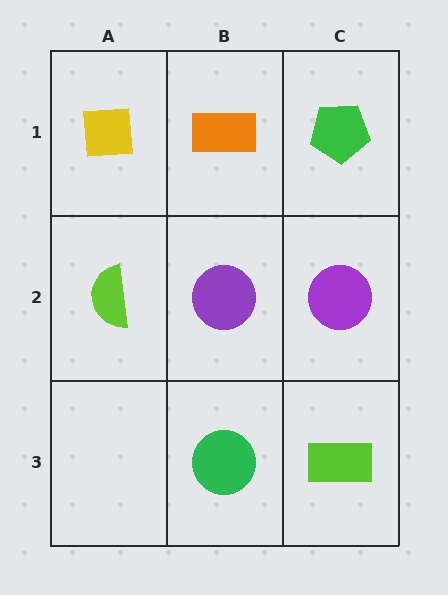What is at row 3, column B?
A green circle.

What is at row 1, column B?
An orange rectangle.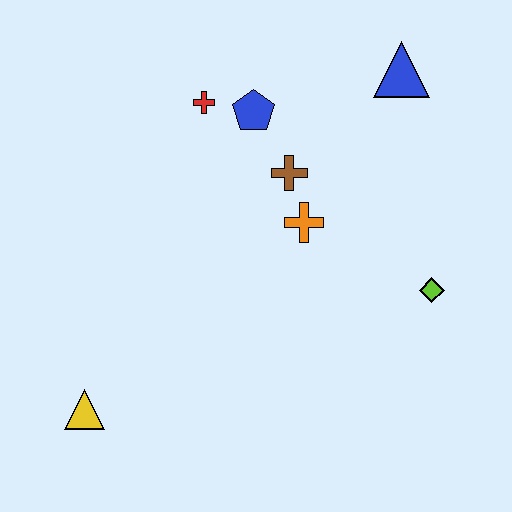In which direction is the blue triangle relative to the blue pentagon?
The blue triangle is to the right of the blue pentagon.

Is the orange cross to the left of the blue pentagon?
No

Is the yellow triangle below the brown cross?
Yes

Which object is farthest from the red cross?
The yellow triangle is farthest from the red cross.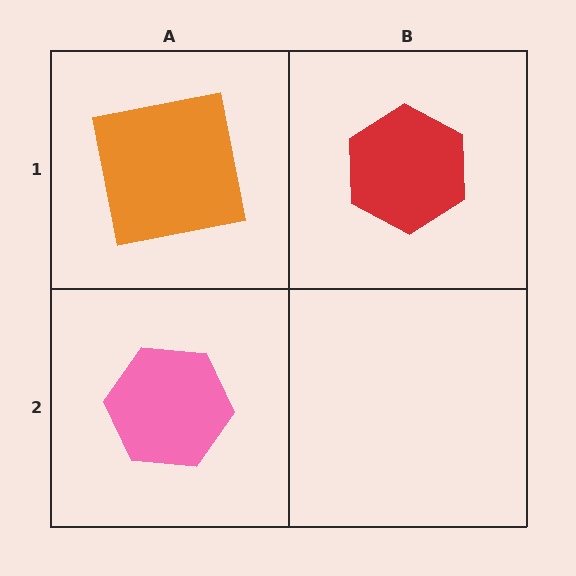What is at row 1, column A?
An orange square.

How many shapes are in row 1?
2 shapes.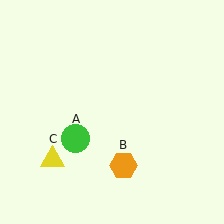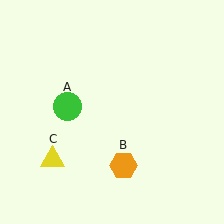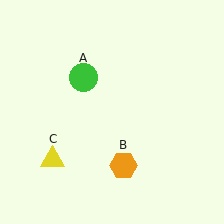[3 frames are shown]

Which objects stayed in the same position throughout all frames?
Orange hexagon (object B) and yellow triangle (object C) remained stationary.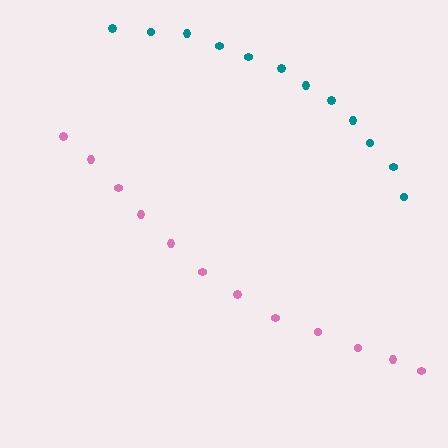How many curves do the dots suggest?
There are 2 distinct paths.